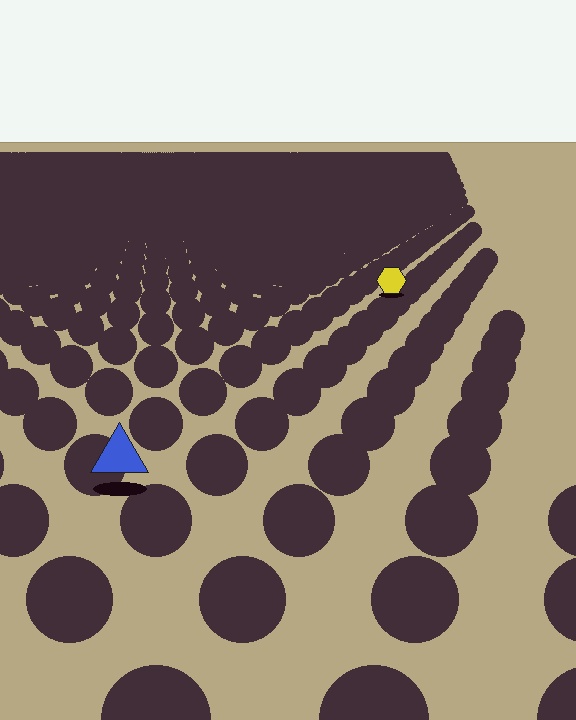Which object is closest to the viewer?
The blue triangle is closest. The texture marks near it are larger and more spread out.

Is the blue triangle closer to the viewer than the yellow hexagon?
Yes. The blue triangle is closer — you can tell from the texture gradient: the ground texture is coarser near it.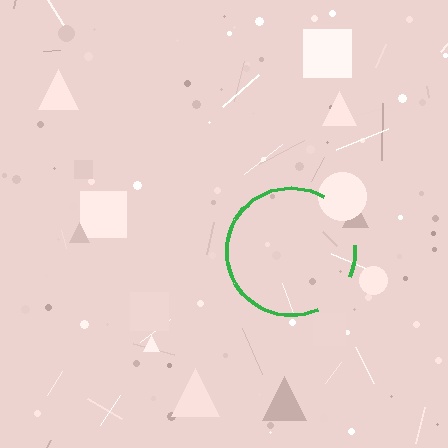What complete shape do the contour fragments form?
The contour fragments form a circle.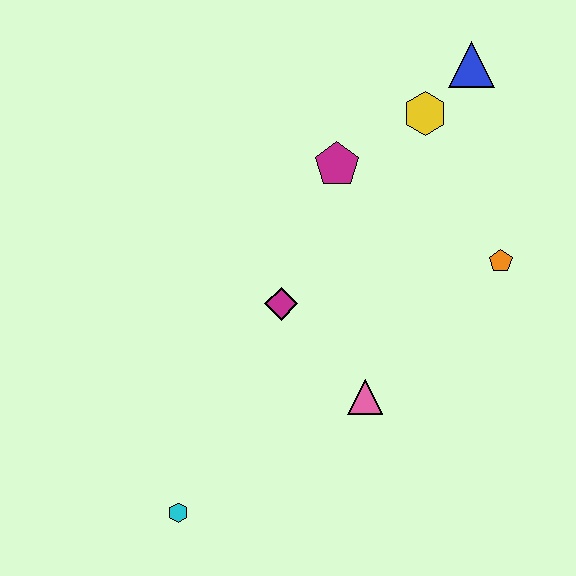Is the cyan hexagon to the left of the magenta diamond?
Yes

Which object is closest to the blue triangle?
The yellow hexagon is closest to the blue triangle.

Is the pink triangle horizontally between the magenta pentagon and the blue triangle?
Yes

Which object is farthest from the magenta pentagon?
The cyan hexagon is farthest from the magenta pentagon.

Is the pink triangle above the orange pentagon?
No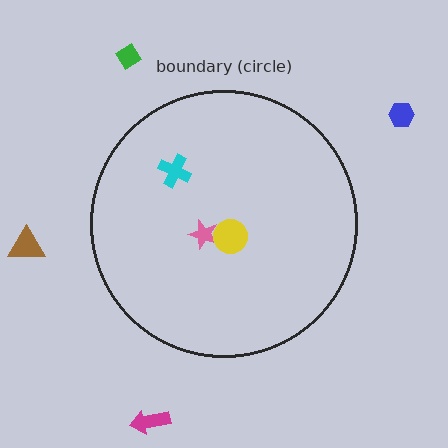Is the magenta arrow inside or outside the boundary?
Outside.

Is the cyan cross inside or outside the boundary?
Inside.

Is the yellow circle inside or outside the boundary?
Inside.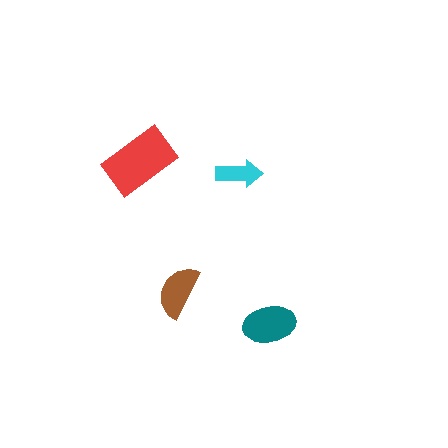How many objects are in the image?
There are 4 objects in the image.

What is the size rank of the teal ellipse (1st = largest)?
2nd.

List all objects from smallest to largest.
The cyan arrow, the brown semicircle, the teal ellipse, the red rectangle.